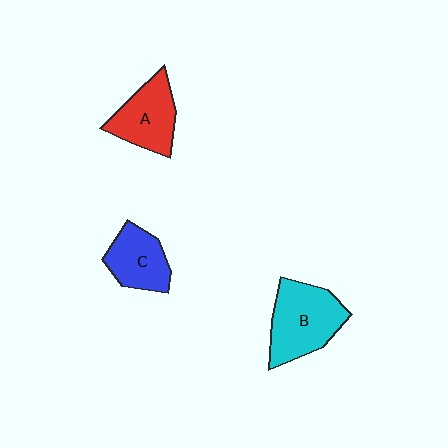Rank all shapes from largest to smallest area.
From largest to smallest: B (cyan), A (red), C (blue).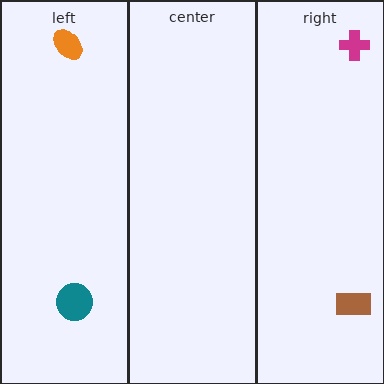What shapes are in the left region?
The orange ellipse, the teal circle.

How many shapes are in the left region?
2.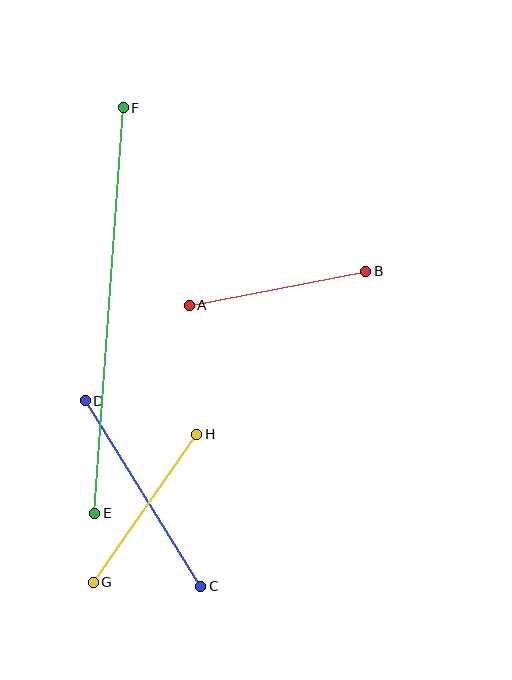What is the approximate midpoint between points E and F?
The midpoint is at approximately (109, 310) pixels.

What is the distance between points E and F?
The distance is approximately 406 pixels.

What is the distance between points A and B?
The distance is approximately 180 pixels.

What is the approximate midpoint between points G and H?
The midpoint is at approximately (145, 508) pixels.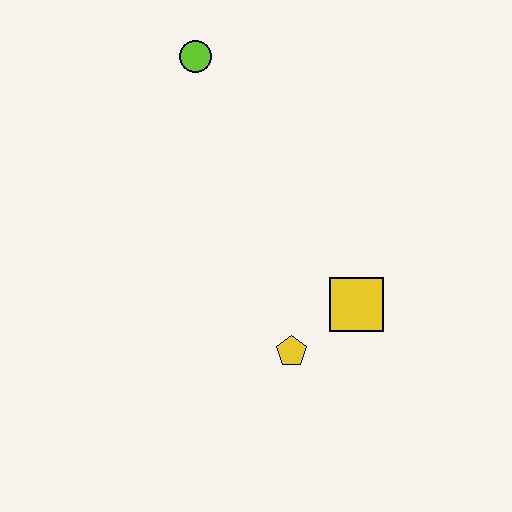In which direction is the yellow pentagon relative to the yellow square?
The yellow pentagon is to the left of the yellow square.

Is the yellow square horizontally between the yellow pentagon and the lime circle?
No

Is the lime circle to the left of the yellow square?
Yes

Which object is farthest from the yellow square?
The lime circle is farthest from the yellow square.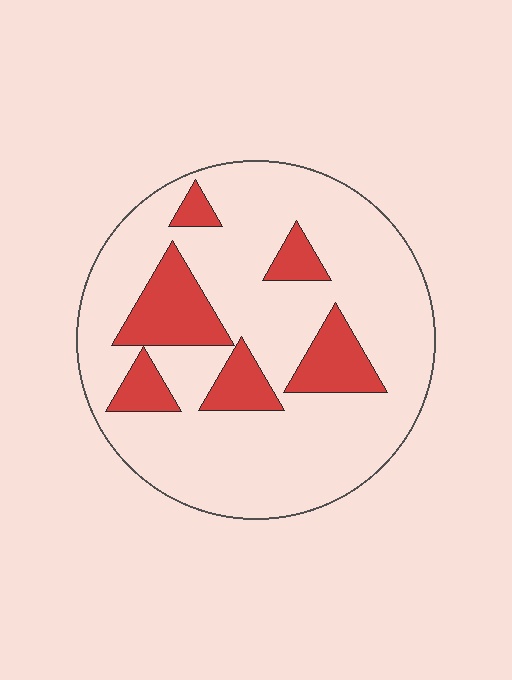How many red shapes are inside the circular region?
6.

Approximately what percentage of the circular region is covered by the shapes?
Approximately 20%.